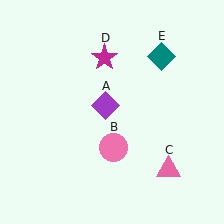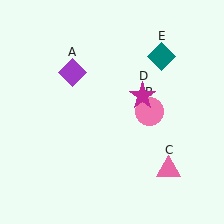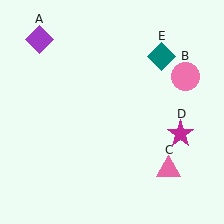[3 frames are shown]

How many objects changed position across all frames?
3 objects changed position: purple diamond (object A), pink circle (object B), magenta star (object D).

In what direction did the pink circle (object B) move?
The pink circle (object B) moved up and to the right.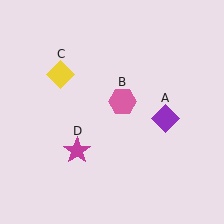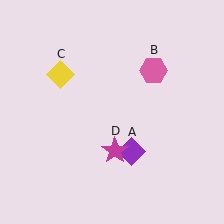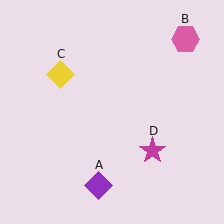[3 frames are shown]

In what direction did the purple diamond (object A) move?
The purple diamond (object A) moved down and to the left.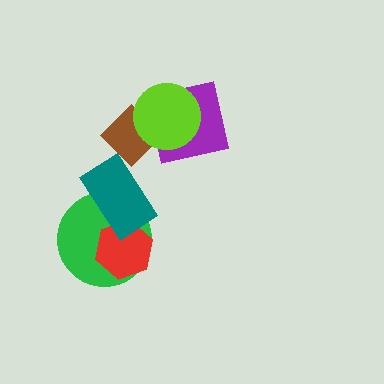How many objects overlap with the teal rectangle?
2 objects overlap with the teal rectangle.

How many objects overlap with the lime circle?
2 objects overlap with the lime circle.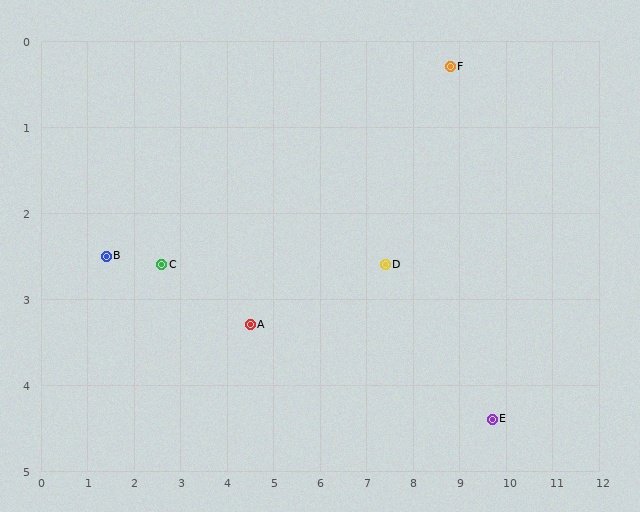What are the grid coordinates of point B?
Point B is at approximately (1.4, 2.5).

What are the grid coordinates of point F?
Point F is at approximately (8.8, 0.3).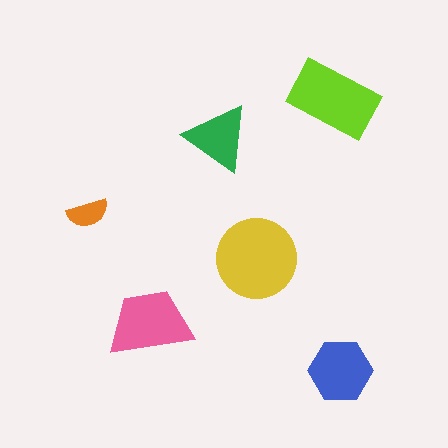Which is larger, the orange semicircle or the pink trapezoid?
The pink trapezoid.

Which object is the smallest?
The orange semicircle.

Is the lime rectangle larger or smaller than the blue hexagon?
Larger.